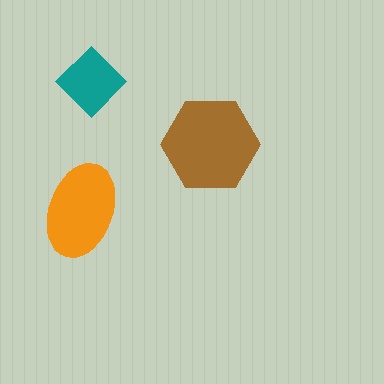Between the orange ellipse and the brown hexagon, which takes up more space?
The brown hexagon.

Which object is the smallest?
The teal diamond.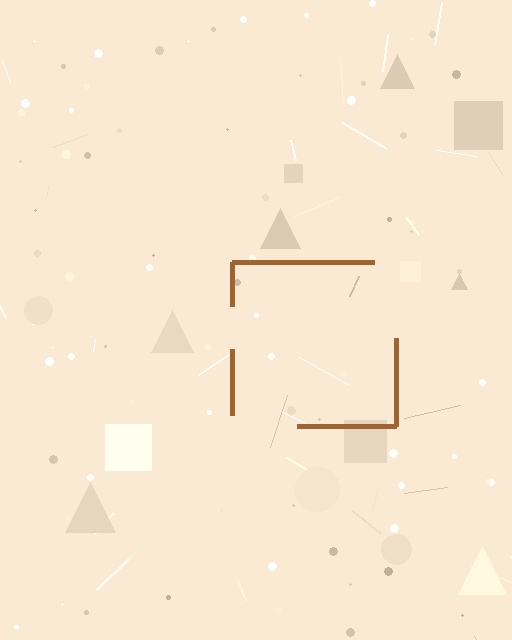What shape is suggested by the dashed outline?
The dashed outline suggests a square.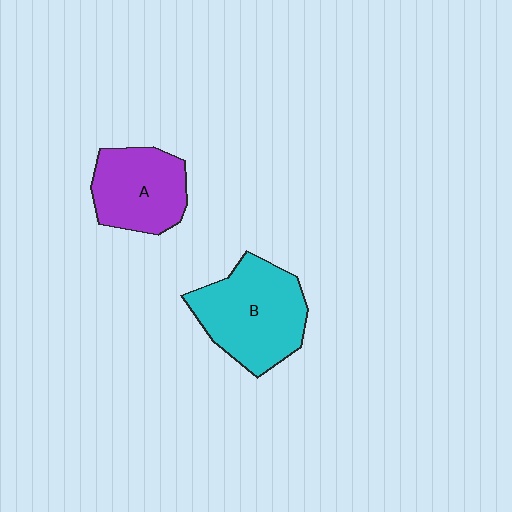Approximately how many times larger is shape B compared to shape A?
Approximately 1.3 times.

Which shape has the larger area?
Shape B (cyan).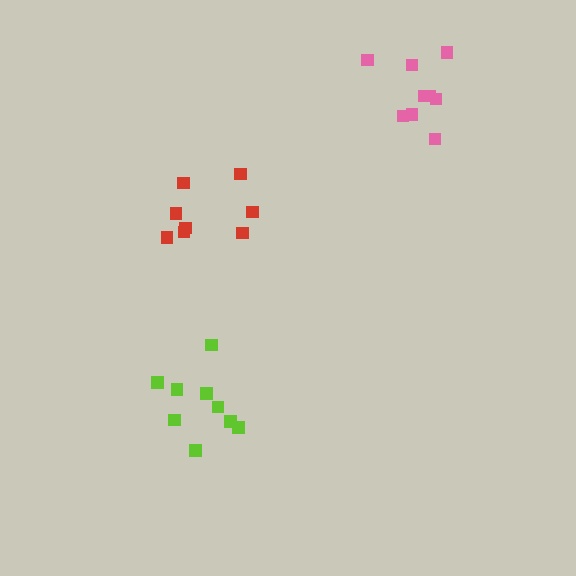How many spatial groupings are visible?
There are 3 spatial groupings.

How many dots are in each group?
Group 1: 9 dots, Group 2: 8 dots, Group 3: 9 dots (26 total).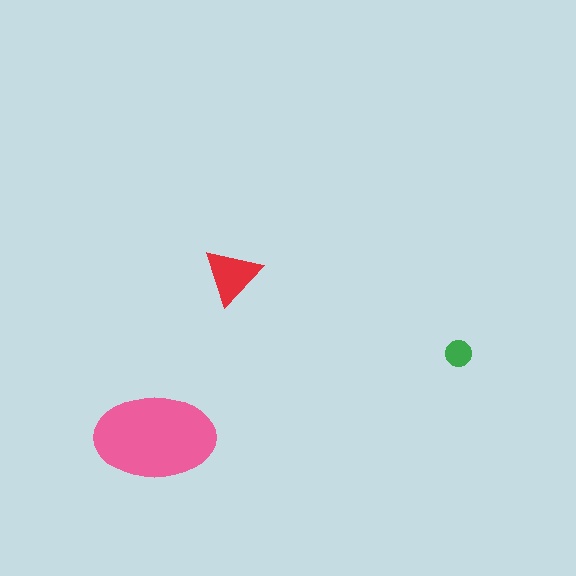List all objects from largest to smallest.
The pink ellipse, the red triangle, the green circle.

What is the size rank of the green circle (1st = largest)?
3rd.